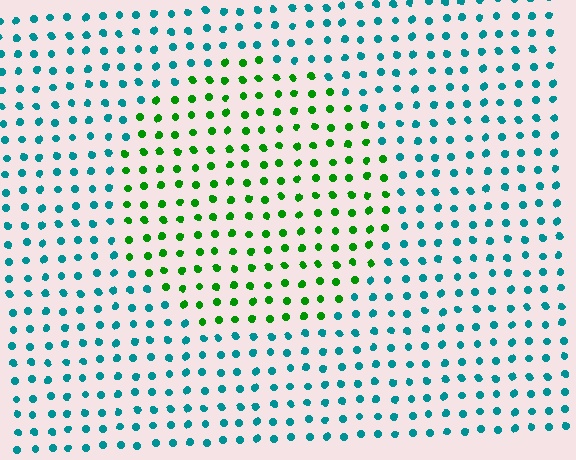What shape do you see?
I see a circle.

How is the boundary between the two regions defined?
The boundary is defined purely by a slight shift in hue (about 60 degrees). Spacing, size, and orientation are identical on both sides.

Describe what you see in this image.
The image is filled with small teal elements in a uniform arrangement. A circle-shaped region is visible where the elements are tinted to a slightly different hue, forming a subtle color boundary.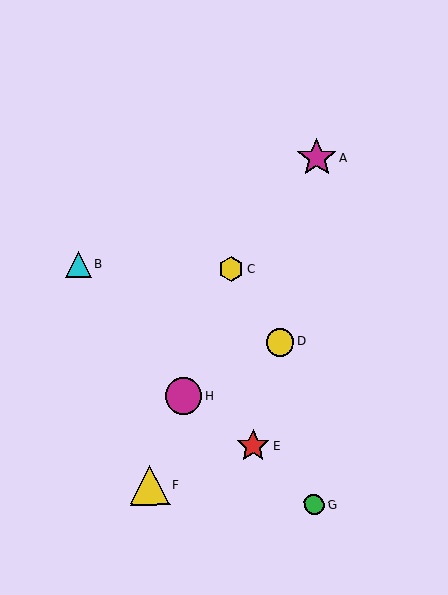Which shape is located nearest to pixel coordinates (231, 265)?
The yellow hexagon (labeled C) at (231, 269) is nearest to that location.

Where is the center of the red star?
The center of the red star is at (253, 446).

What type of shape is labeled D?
Shape D is a yellow circle.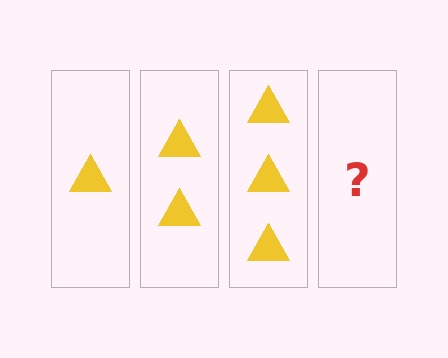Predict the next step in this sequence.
The next step is 4 triangles.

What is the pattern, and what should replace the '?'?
The pattern is that each step adds one more triangle. The '?' should be 4 triangles.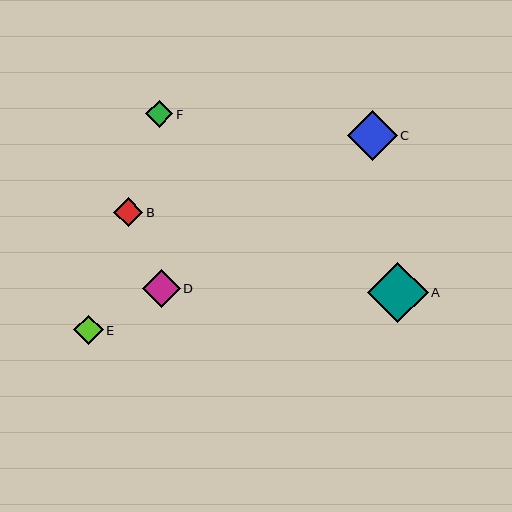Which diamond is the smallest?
Diamond F is the smallest with a size of approximately 27 pixels.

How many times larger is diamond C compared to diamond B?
Diamond C is approximately 1.7 times the size of diamond B.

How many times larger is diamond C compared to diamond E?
Diamond C is approximately 1.7 times the size of diamond E.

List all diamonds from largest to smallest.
From largest to smallest: A, C, D, E, B, F.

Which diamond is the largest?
Diamond A is the largest with a size of approximately 60 pixels.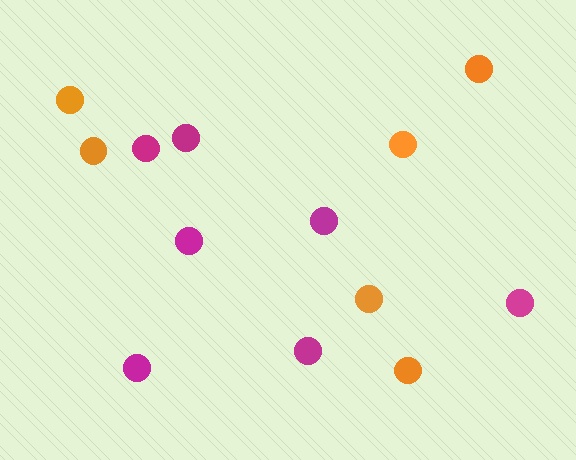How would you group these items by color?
There are 2 groups: one group of orange circles (6) and one group of magenta circles (7).